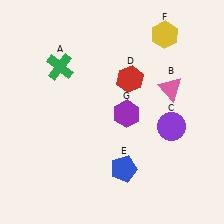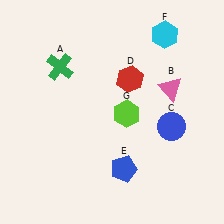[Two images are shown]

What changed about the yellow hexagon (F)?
In Image 1, F is yellow. In Image 2, it changed to cyan.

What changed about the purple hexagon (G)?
In Image 1, G is purple. In Image 2, it changed to lime.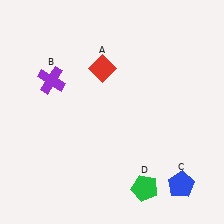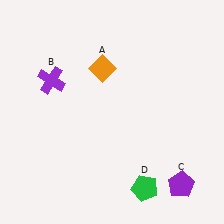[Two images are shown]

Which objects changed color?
A changed from red to orange. C changed from blue to purple.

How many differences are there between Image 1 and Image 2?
There are 2 differences between the two images.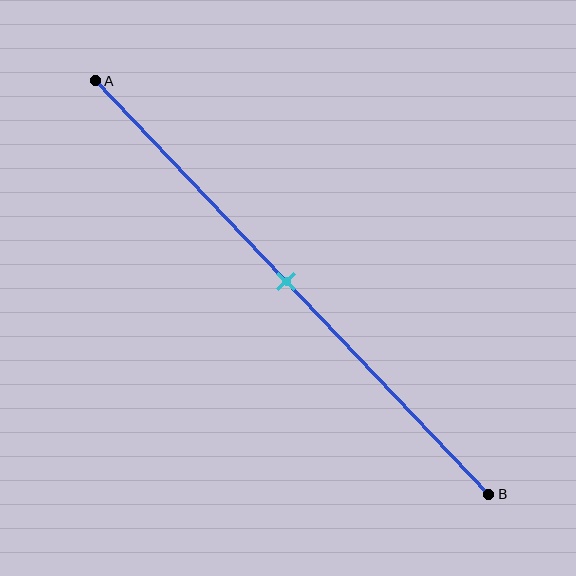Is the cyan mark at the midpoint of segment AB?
Yes, the mark is approximately at the midpoint.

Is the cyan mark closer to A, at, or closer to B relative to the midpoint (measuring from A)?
The cyan mark is approximately at the midpoint of segment AB.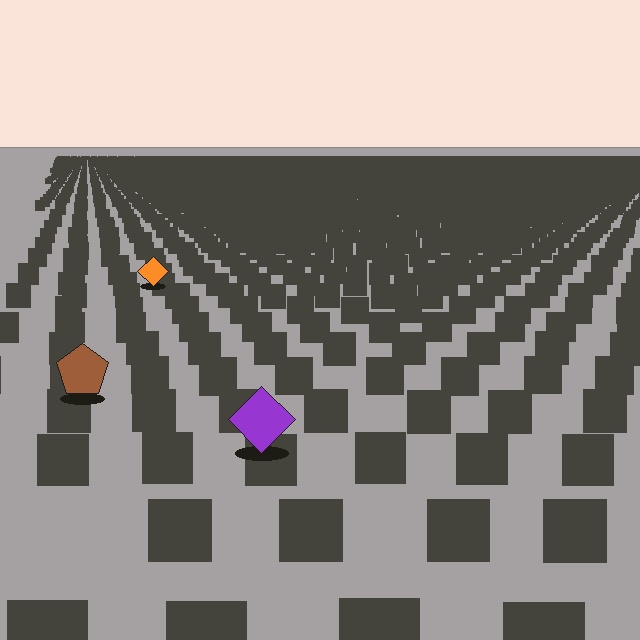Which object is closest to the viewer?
The purple diamond is closest. The texture marks near it are larger and more spread out.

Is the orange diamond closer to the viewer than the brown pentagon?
No. The brown pentagon is closer — you can tell from the texture gradient: the ground texture is coarser near it.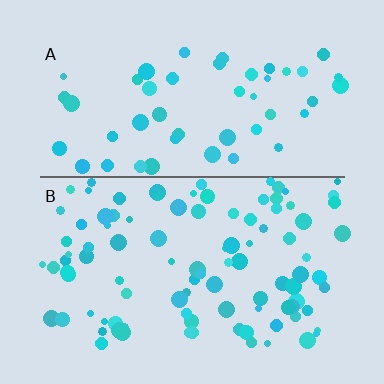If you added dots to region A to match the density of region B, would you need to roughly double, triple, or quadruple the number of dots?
Approximately double.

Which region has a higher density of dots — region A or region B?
B (the bottom).